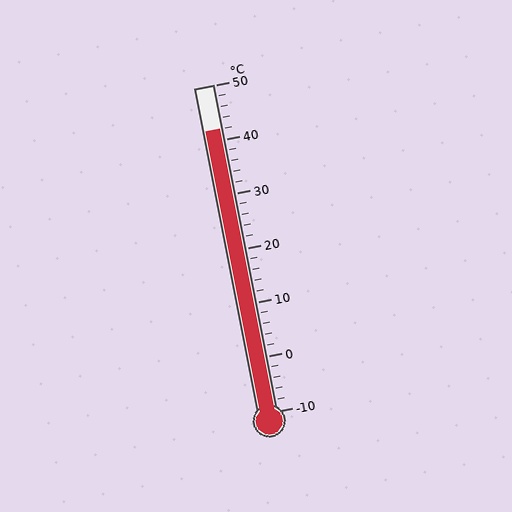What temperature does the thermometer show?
The thermometer shows approximately 42°C.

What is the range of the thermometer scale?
The thermometer scale ranges from -10°C to 50°C.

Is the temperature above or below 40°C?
The temperature is above 40°C.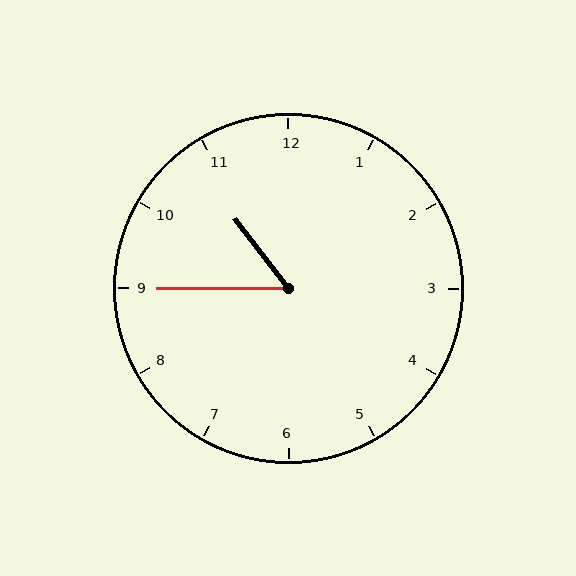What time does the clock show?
10:45.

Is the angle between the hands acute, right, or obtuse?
It is acute.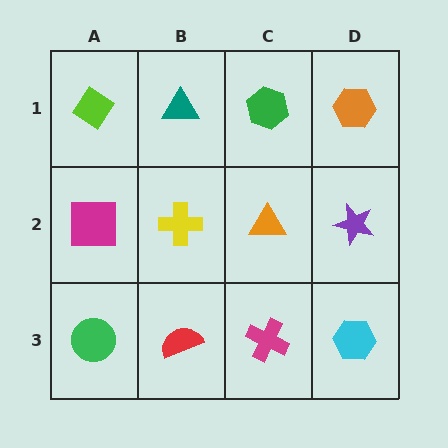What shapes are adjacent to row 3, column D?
A purple star (row 2, column D), a magenta cross (row 3, column C).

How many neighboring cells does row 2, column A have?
3.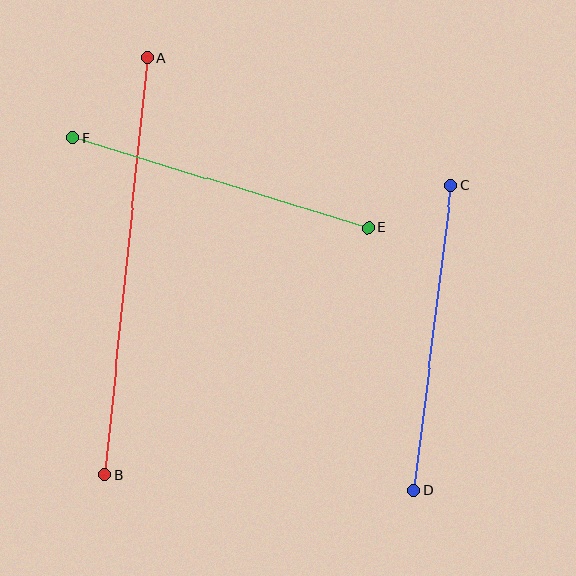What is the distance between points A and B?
The distance is approximately 420 pixels.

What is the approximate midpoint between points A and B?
The midpoint is at approximately (126, 266) pixels.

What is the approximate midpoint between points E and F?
The midpoint is at approximately (220, 183) pixels.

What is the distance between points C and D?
The distance is approximately 308 pixels.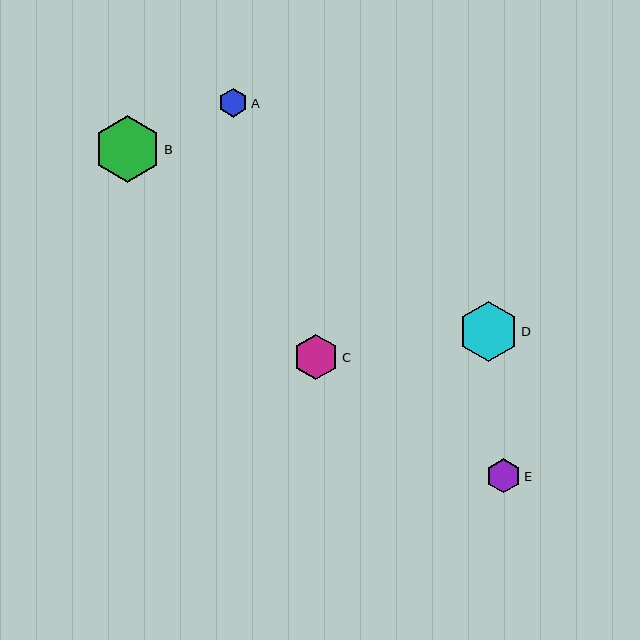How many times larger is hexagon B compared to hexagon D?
Hexagon B is approximately 1.1 times the size of hexagon D.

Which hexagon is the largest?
Hexagon B is the largest with a size of approximately 67 pixels.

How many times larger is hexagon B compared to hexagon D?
Hexagon B is approximately 1.1 times the size of hexagon D.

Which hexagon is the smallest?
Hexagon A is the smallest with a size of approximately 29 pixels.